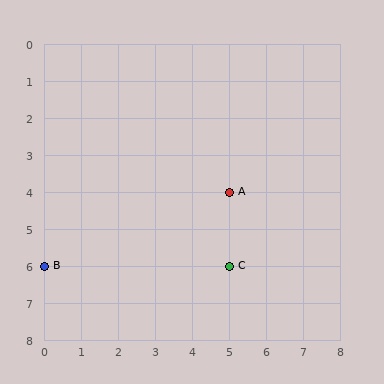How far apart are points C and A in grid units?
Points C and A are 2 rows apart.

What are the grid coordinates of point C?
Point C is at grid coordinates (5, 6).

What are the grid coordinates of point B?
Point B is at grid coordinates (0, 6).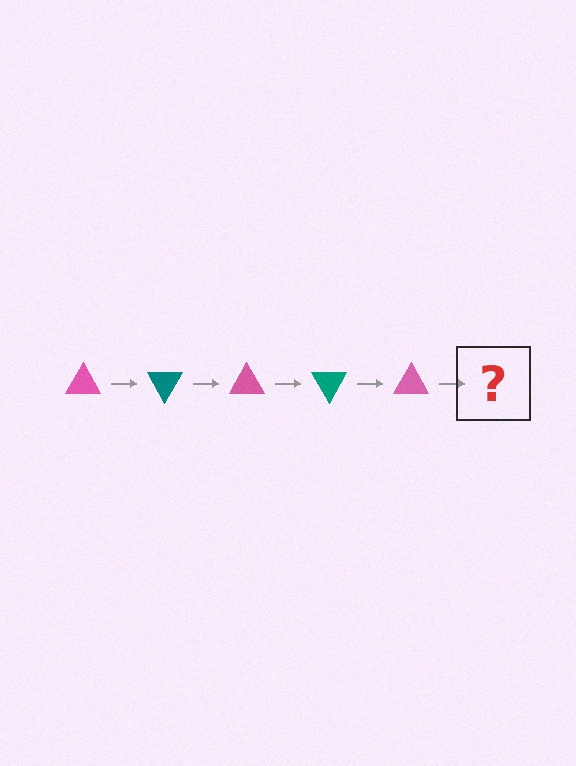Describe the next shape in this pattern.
It should be a teal triangle, rotated 300 degrees from the start.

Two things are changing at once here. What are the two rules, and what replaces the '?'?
The two rules are that it rotates 60 degrees each step and the color cycles through pink and teal. The '?' should be a teal triangle, rotated 300 degrees from the start.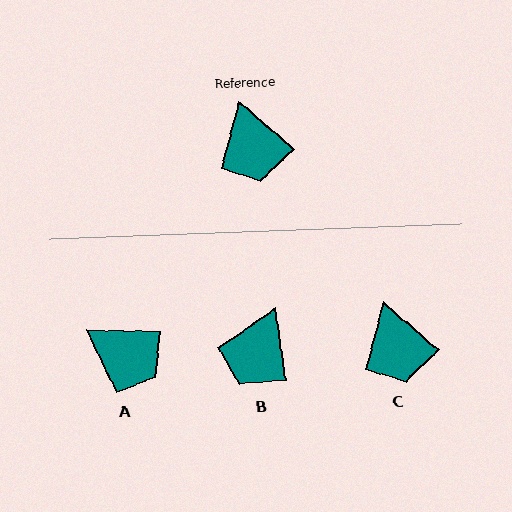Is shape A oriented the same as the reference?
No, it is off by about 40 degrees.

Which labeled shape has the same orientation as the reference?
C.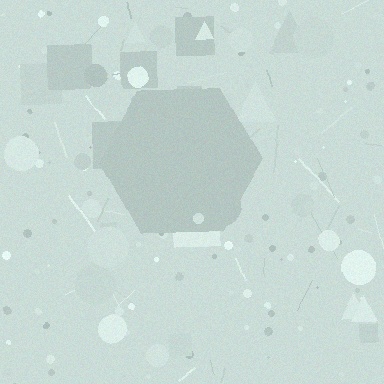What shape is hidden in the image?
A hexagon is hidden in the image.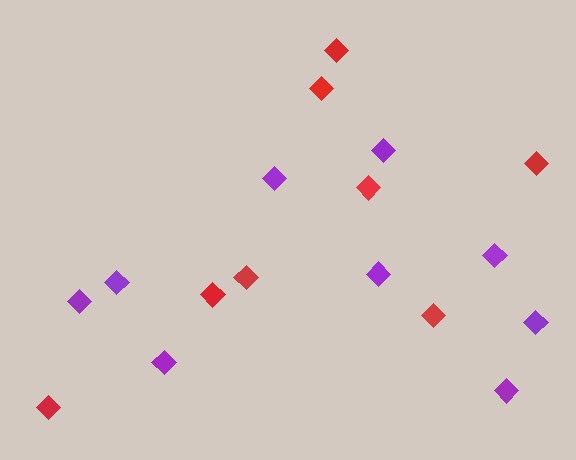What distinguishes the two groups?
There are 2 groups: one group of purple diamonds (9) and one group of red diamonds (8).